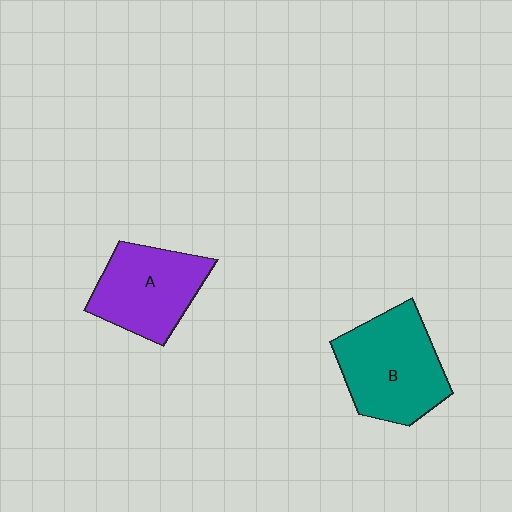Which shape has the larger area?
Shape B (teal).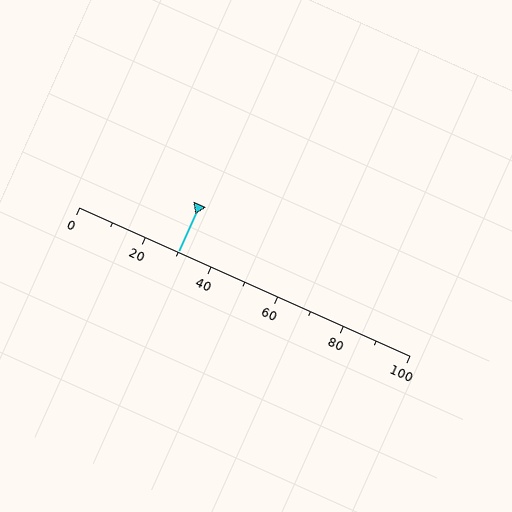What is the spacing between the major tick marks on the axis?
The major ticks are spaced 20 apart.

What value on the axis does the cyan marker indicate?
The marker indicates approximately 30.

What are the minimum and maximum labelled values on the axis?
The axis runs from 0 to 100.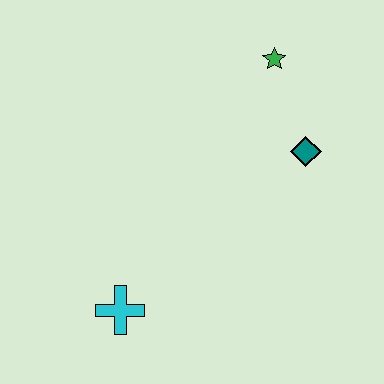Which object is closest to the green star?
The teal diamond is closest to the green star.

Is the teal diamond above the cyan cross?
Yes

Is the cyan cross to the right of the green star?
No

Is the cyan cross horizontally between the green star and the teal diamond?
No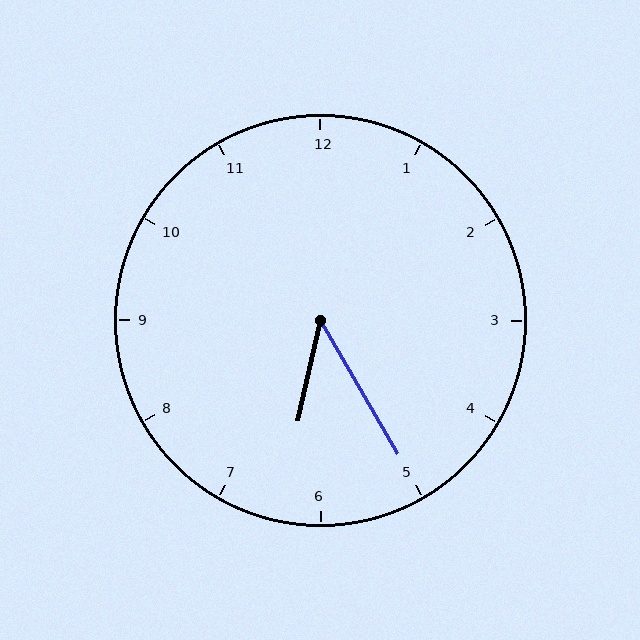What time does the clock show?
6:25.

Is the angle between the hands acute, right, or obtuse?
It is acute.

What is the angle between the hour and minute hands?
Approximately 42 degrees.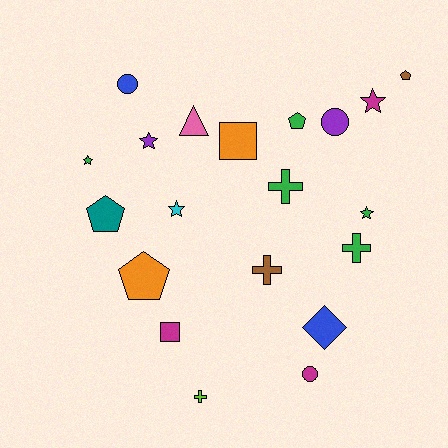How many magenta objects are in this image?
There are 3 magenta objects.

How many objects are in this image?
There are 20 objects.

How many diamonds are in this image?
There is 1 diamond.